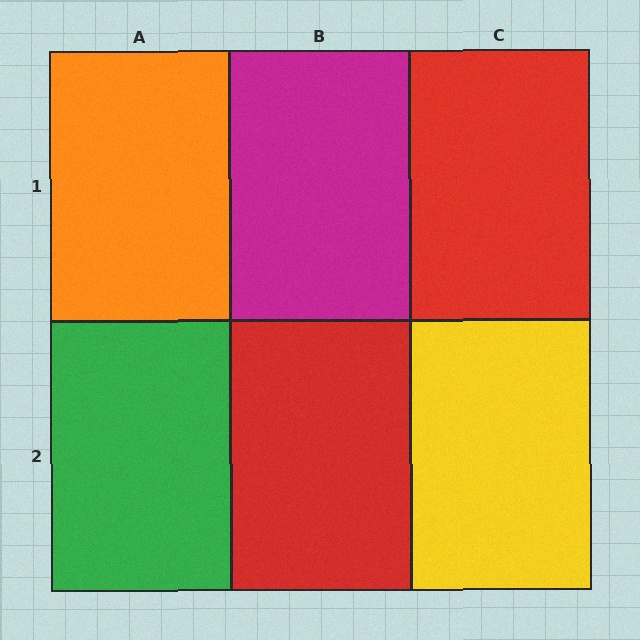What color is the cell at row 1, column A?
Orange.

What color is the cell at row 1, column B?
Magenta.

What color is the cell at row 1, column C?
Red.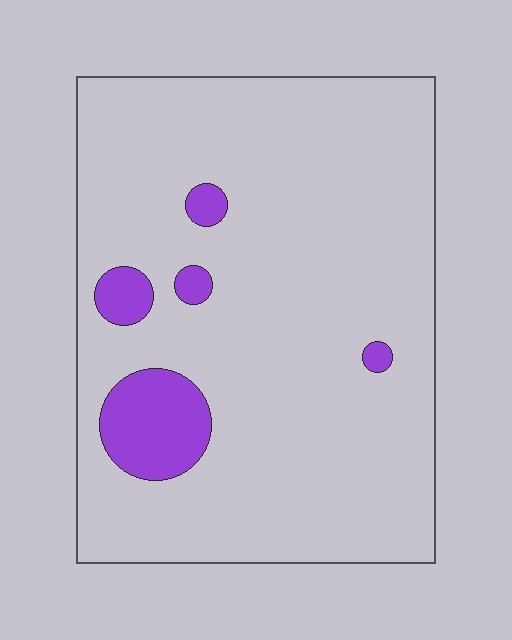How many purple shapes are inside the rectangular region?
5.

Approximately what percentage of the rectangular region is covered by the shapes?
Approximately 10%.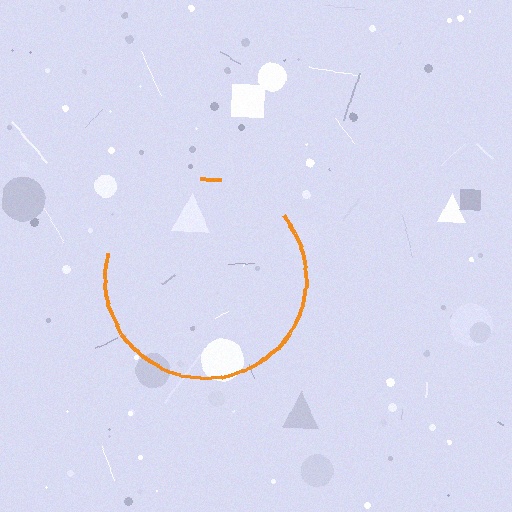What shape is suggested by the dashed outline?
The dashed outline suggests a circle.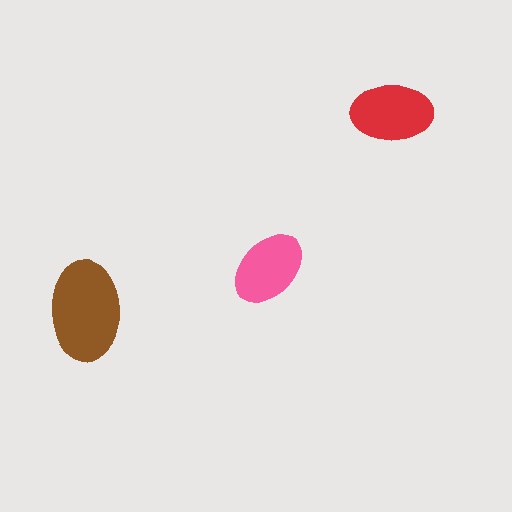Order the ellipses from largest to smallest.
the brown one, the red one, the pink one.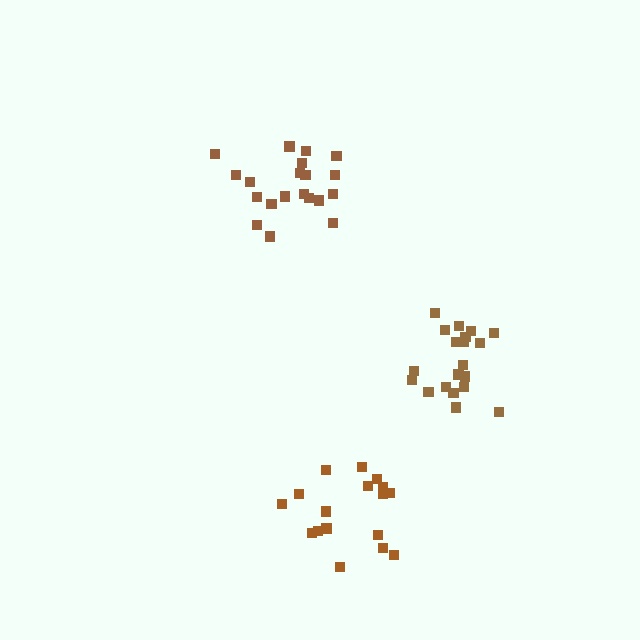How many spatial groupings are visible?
There are 3 spatial groupings.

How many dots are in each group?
Group 1: 20 dots, Group 2: 20 dots, Group 3: 17 dots (57 total).